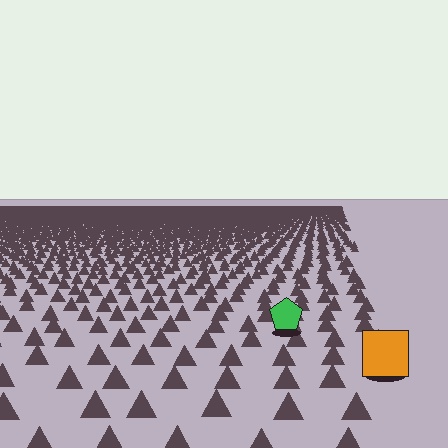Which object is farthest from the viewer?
The green pentagon is farthest from the viewer. It appears smaller and the ground texture around it is denser.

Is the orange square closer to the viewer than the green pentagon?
Yes. The orange square is closer — you can tell from the texture gradient: the ground texture is coarser near it.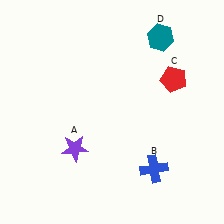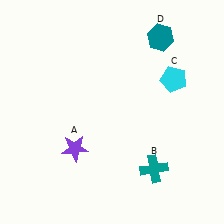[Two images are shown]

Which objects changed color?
B changed from blue to teal. C changed from red to cyan.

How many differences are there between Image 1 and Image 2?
There are 2 differences between the two images.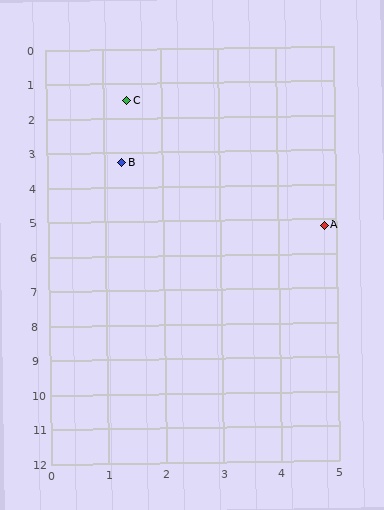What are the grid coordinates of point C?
Point C is at approximately (1.4, 1.5).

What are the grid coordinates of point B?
Point B is at approximately (1.3, 3.3).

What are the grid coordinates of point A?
Point A is at approximately (4.8, 5.2).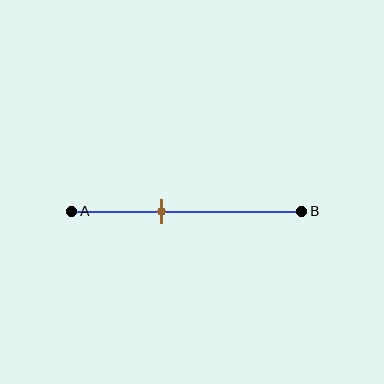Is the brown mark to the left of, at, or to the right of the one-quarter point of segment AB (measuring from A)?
The brown mark is to the right of the one-quarter point of segment AB.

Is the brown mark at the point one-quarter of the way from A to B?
No, the mark is at about 40% from A, not at the 25% one-quarter point.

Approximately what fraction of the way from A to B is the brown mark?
The brown mark is approximately 40% of the way from A to B.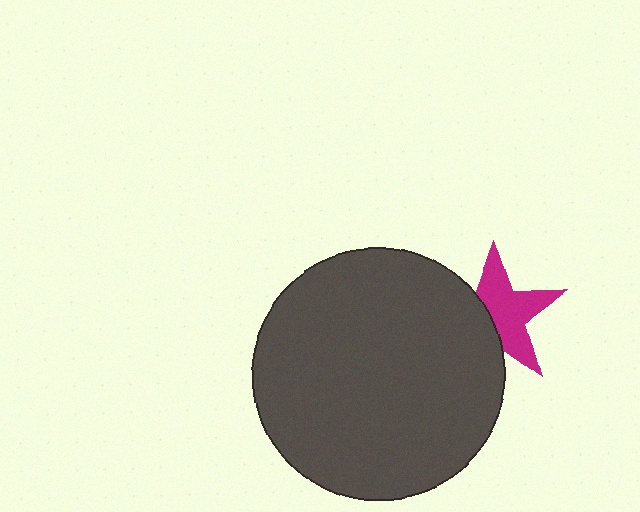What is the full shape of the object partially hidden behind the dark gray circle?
The partially hidden object is a magenta star.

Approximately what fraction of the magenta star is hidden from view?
Roughly 40% of the magenta star is hidden behind the dark gray circle.